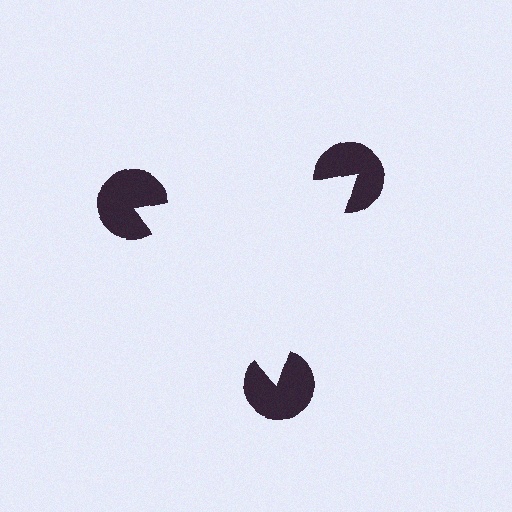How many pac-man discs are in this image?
There are 3 — one at each vertex of the illusory triangle.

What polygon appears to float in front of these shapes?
An illusory triangle — its edges are inferred from the aligned wedge cuts in the pac-man discs, not physically drawn.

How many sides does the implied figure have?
3 sides.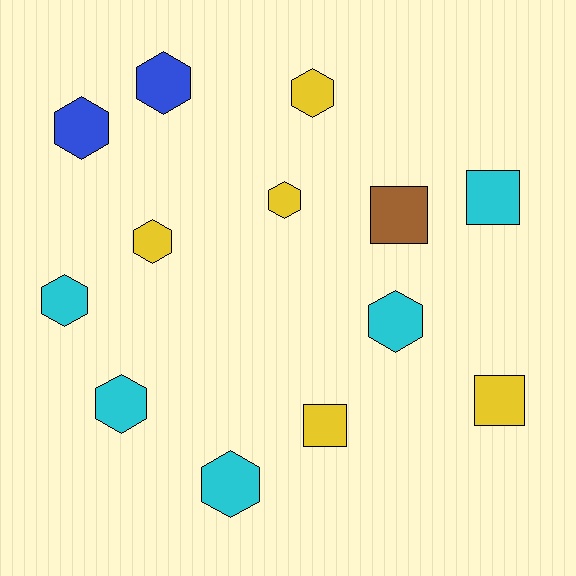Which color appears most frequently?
Yellow, with 5 objects.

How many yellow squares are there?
There are 2 yellow squares.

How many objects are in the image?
There are 13 objects.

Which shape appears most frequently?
Hexagon, with 9 objects.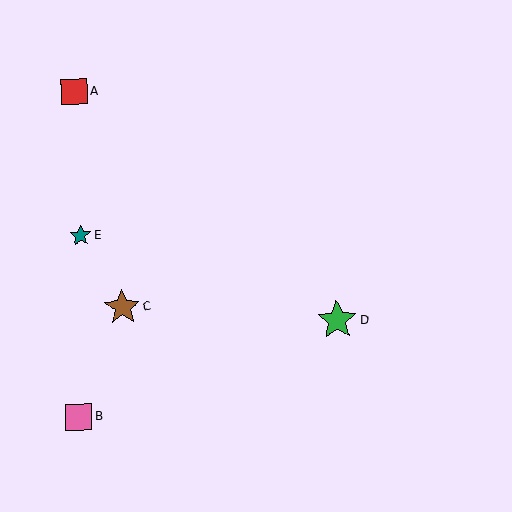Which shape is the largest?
The green star (labeled D) is the largest.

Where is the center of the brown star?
The center of the brown star is at (122, 307).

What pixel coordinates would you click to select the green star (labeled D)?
Click at (337, 320) to select the green star D.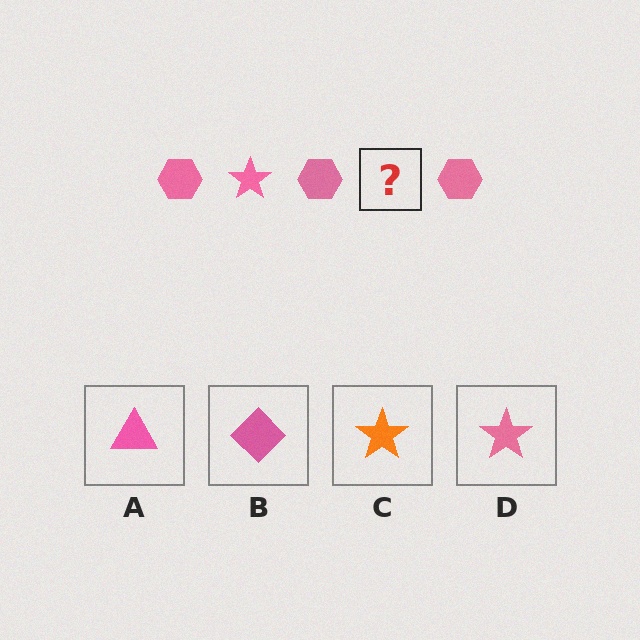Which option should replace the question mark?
Option D.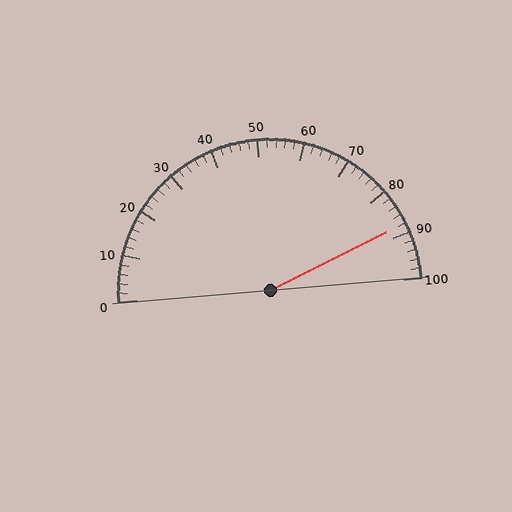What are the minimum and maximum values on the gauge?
The gauge ranges from 0 to 100.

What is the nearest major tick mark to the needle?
The nearest major tick mark is 90.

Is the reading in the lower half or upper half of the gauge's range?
The reading is in the upper half of the range (0 to 100).